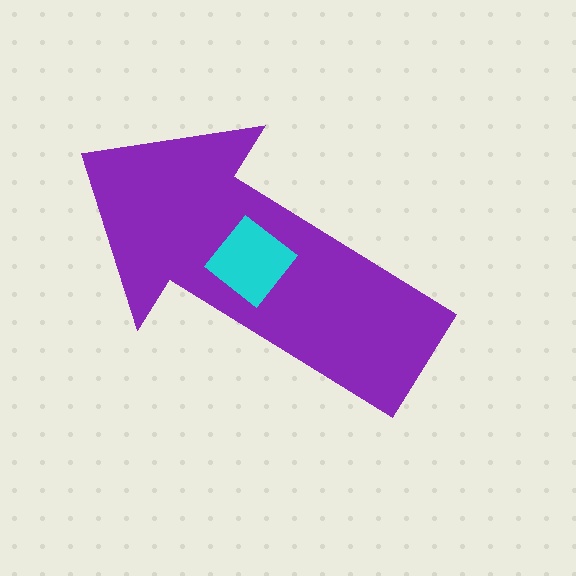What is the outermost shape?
The purple arrow.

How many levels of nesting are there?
2.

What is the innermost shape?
The cyan diamond.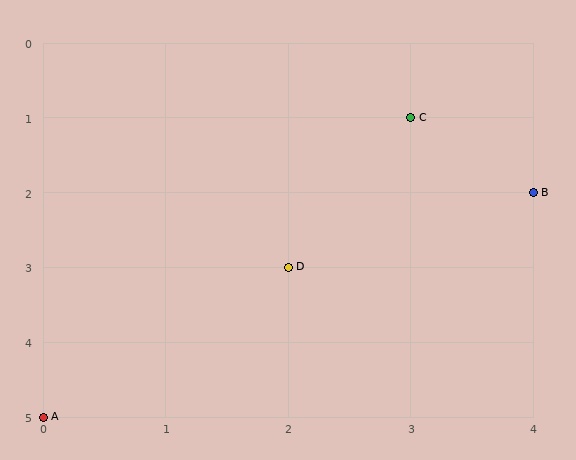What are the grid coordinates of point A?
Point A is at grid coordinates (0, 5).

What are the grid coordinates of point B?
Point B is at grid coordinates (4, 2).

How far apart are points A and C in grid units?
Points A and C are 3 columns and 4 rows apart (about 5.0 grid units diagonally).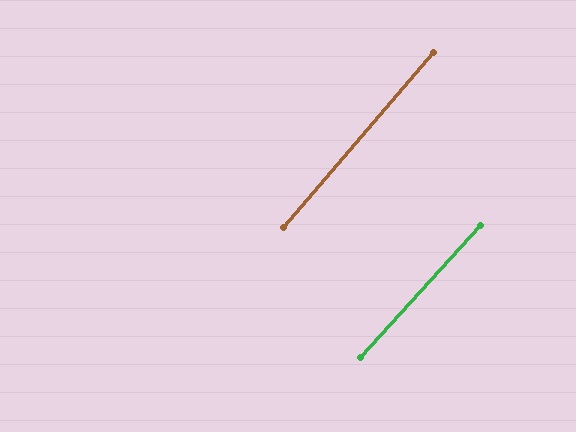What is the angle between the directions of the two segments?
Approximately 2 degrees.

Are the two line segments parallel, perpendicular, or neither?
Parallel — their directions differ by only 1.5°.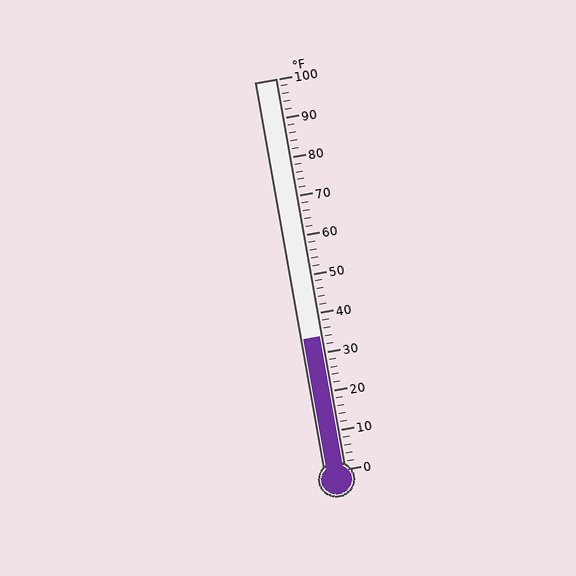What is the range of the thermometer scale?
The thermometer scale ranges from 0°F to 100°F.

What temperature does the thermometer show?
The thermometer shows approximately 34°F.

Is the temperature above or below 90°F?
The temperature is below 90°F.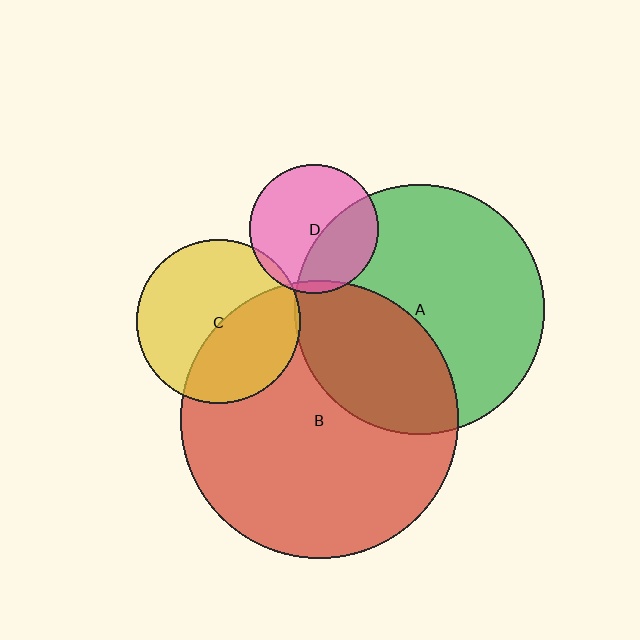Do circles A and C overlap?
Yes.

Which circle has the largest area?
Circle B (red).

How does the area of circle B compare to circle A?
Approximately 1.2 times.